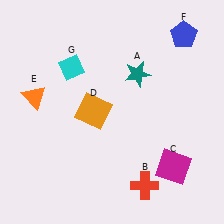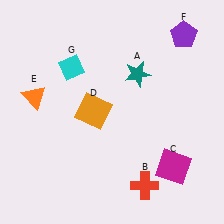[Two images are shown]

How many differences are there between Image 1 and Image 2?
There is 1 difference between the two images.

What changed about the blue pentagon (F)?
In Image 1, F is blue. In Image 2, it changed to purple.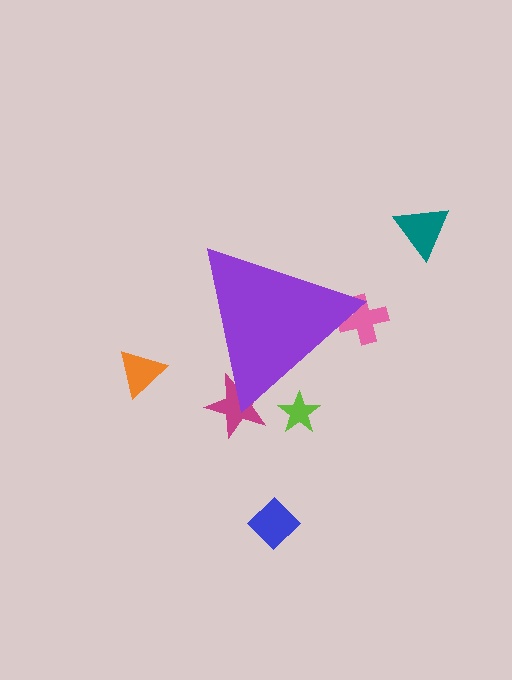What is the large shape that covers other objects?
A purple triangle.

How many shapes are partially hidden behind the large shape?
3 shapes are partially hidden.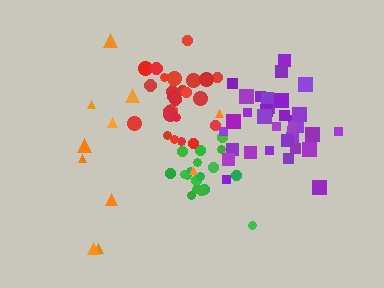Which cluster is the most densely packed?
Red.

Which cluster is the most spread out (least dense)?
Orange.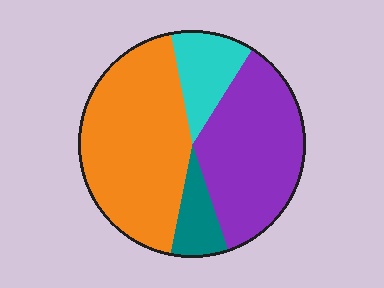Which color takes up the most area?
Orange, at roughly 45%.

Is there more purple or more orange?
Orange.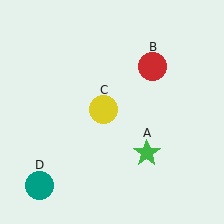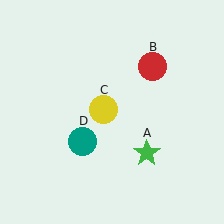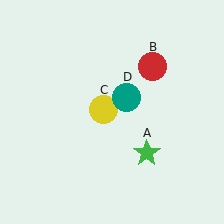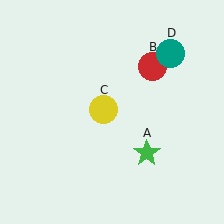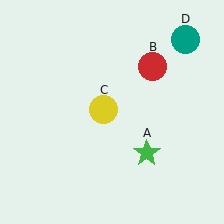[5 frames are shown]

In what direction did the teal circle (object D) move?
The teal circle (object D) moved up and to the right.